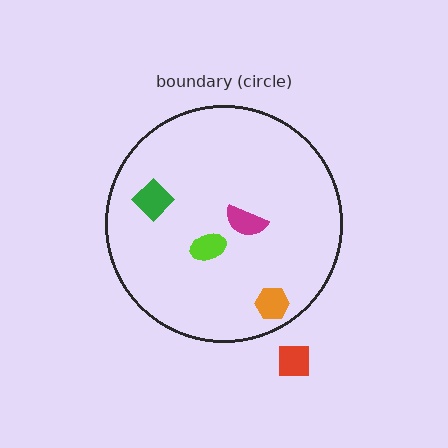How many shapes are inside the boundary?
4 inside, 1 outside.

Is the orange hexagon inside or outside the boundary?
Inside.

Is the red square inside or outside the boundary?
Outside.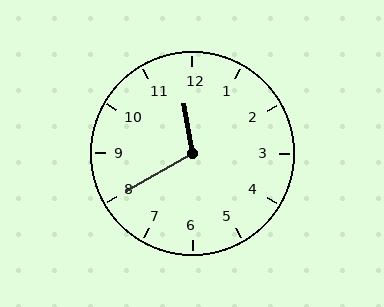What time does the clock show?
11:40.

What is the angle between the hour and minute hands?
Approximately 110 degrees.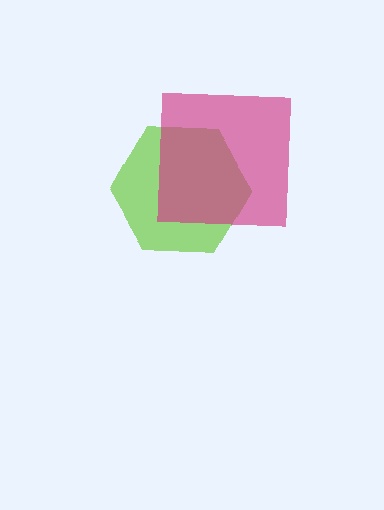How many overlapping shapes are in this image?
There are 2 overlapping shapes in the image.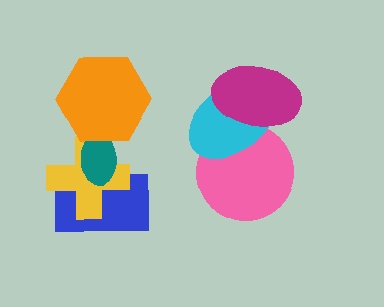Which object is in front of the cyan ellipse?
The magenta ellipse is in front of the cyan ellipse.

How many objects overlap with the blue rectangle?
2 objects overlap with the blue rectangle.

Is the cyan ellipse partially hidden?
Yes, it is partially covered by another shape.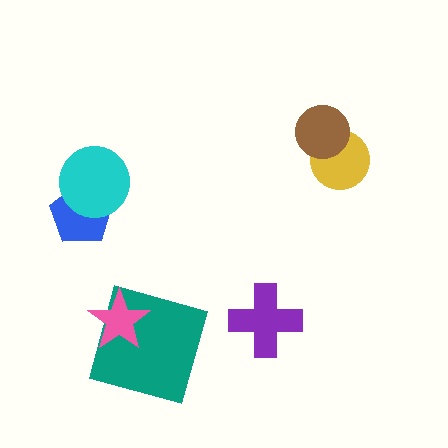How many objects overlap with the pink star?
1 object overlaps with the pink star.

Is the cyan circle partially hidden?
No, no other shape covers it.